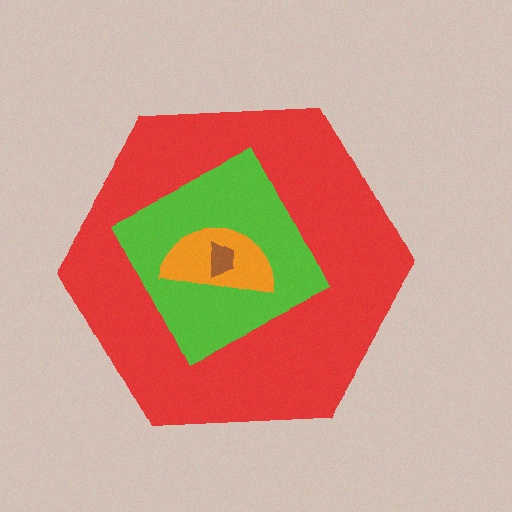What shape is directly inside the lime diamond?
The orange semicircle.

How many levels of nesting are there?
4.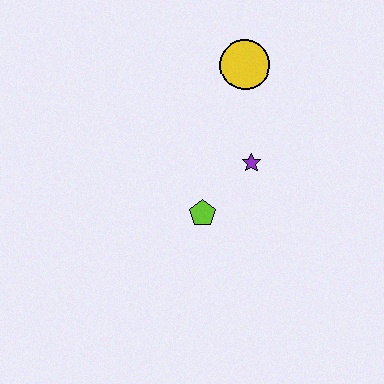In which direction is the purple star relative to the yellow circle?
The purple star is below the yellow circle.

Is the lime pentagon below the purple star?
Yes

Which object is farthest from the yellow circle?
The lime pentagon is farthest from the yellow circle.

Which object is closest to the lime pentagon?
The purple star is closest to the lime pentagon.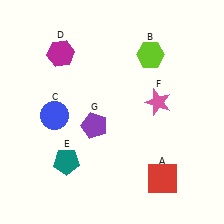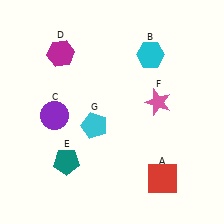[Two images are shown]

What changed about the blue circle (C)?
In Image 1, C is blue. In Image 2, it changed to purple.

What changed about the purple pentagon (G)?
In Image 1, G is purple. In Image 2, it changed to cyan.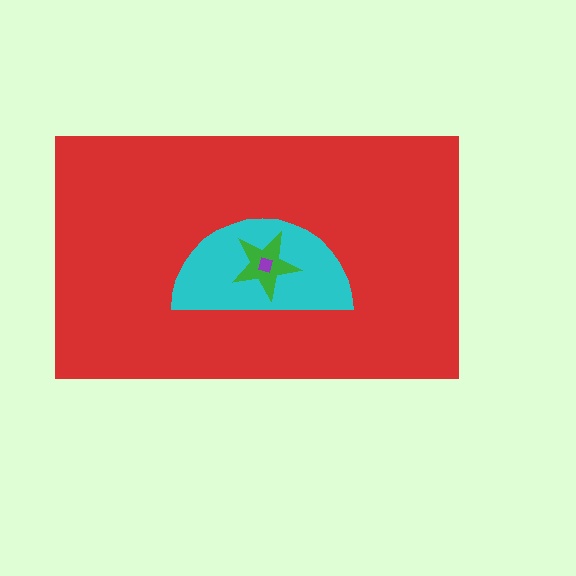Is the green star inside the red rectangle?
Yes.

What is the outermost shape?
The red rectangle.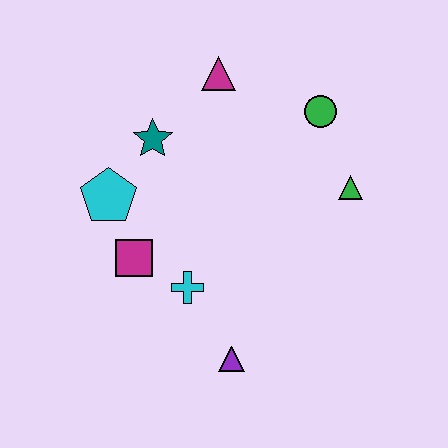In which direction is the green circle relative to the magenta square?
The green circle is to the right of the magenta square.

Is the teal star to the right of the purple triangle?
No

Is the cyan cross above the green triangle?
No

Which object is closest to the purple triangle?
The cyan cross is closest to the purple triangle.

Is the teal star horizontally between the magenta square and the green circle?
Yes